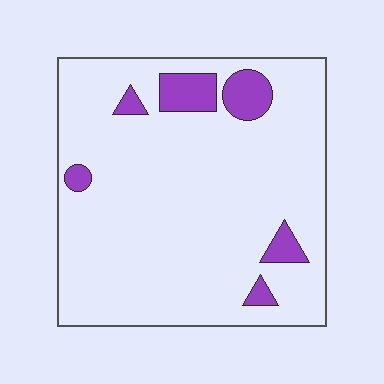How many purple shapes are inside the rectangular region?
6.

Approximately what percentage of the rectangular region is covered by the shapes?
Approximately 10%.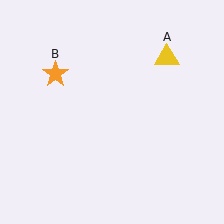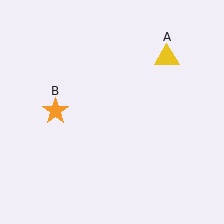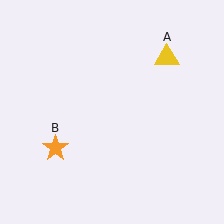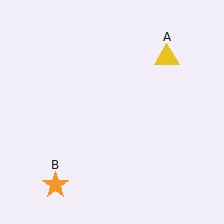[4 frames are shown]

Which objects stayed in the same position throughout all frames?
Yellow triangle (object A) remained stationary.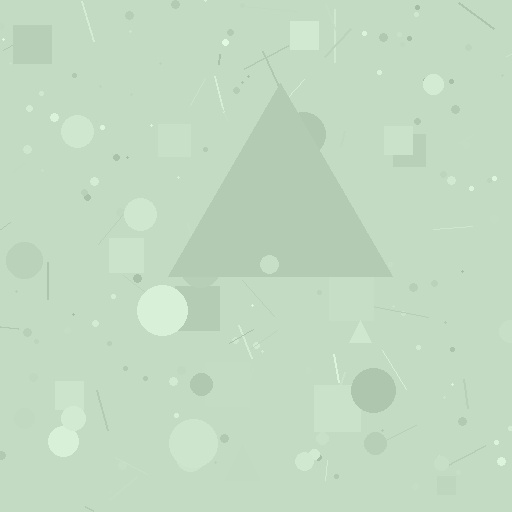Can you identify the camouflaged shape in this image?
The camouflaged shape is a triangle.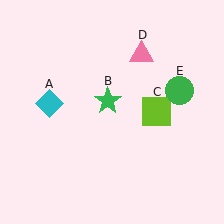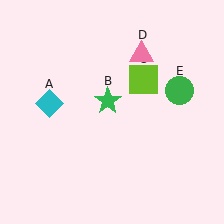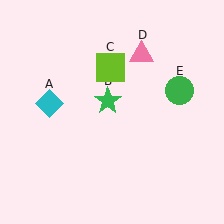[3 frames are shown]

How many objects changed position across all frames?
1 object changed position: lime square (object C).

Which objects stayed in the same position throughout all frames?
Cyan diamond (object A) and green star (object B) and pink triangle (object D) and green circle (object E) remained stationary.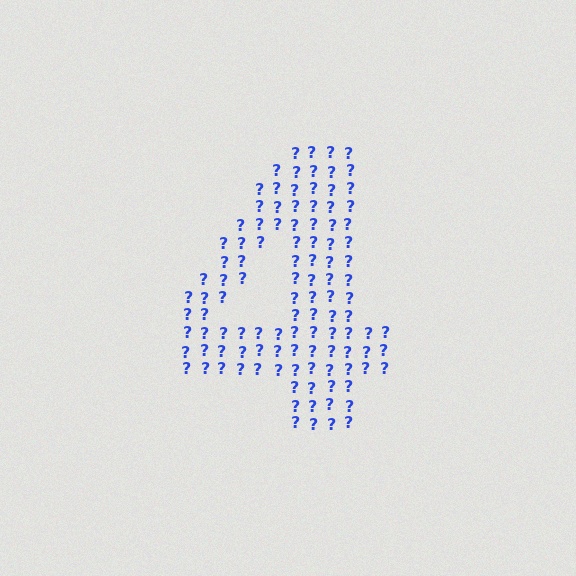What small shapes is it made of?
It is made of small question marks.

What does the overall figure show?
The overall figure shows the digit 4.